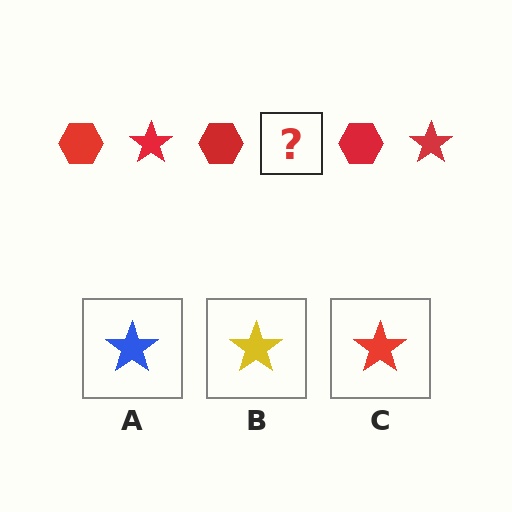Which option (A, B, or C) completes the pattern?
C.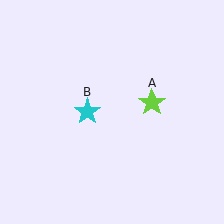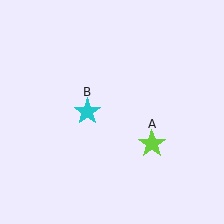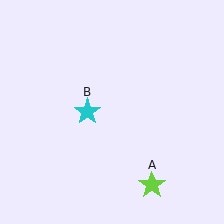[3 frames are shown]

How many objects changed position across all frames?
1 object changed position: lime star (object A).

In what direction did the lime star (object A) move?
The lime star (object A) moved down.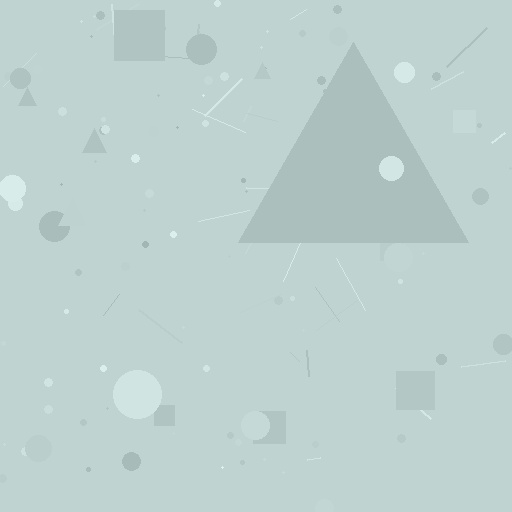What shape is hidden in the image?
A triangle is hidden in the image.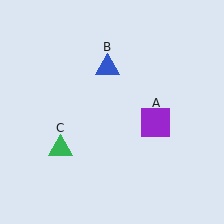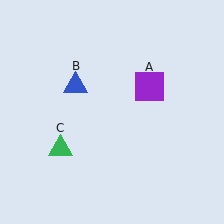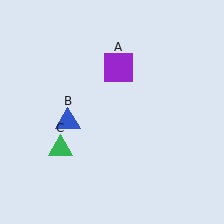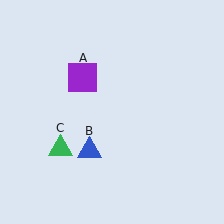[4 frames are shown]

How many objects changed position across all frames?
2 objects changed position: purple square (object A), blue triangle (object B).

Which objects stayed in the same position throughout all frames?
Green triangle (object C) remained stationary.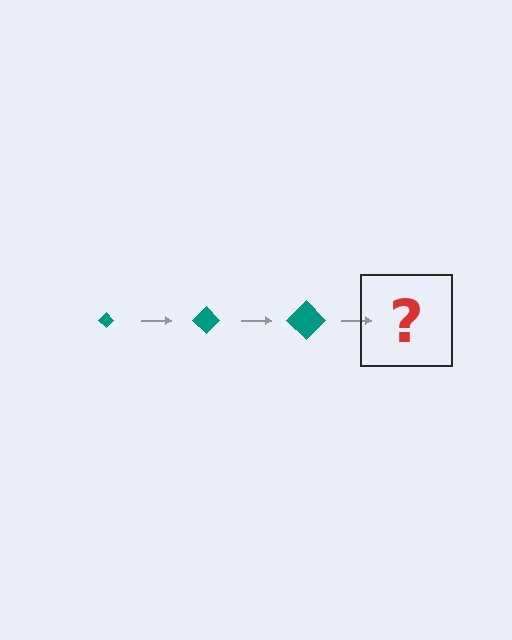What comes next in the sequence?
The next element should be a teal diamond, larger than the previous one.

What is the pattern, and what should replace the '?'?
The pattern is that the diamond gets progressively larger each step. The '?' should be a teal diamond, larger than the previous one.